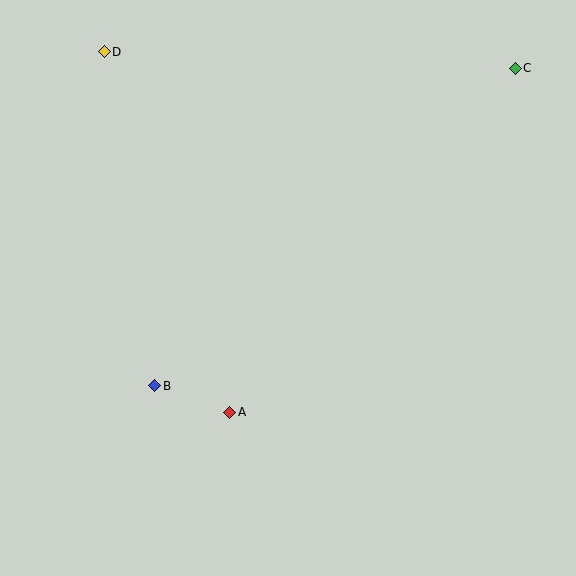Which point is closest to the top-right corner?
Point C is closest to the top-right corner.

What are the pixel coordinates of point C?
Point C is at (515, 68).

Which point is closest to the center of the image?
Point A at (230, 412) is closest to the center.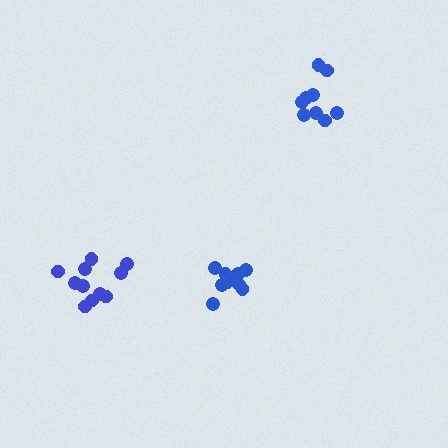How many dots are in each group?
Group 1: 9 dots, Group 2: 9 dots, Group 3: 11 dots (29 total).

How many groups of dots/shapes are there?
There are 3 groups.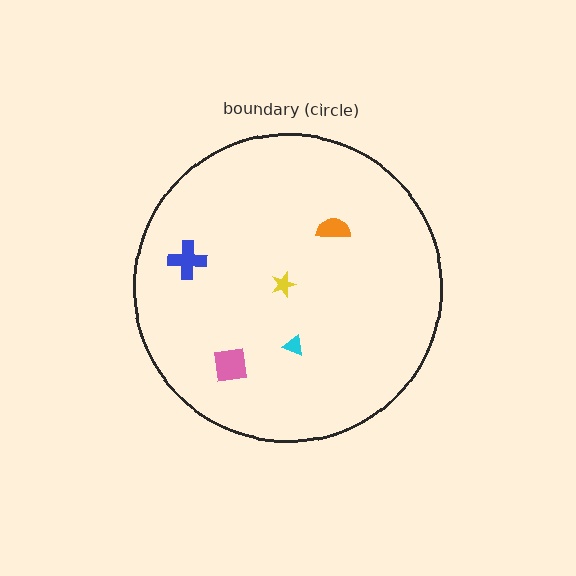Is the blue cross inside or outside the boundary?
Inside.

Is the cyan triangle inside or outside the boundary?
Inside.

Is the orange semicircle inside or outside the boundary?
Inside.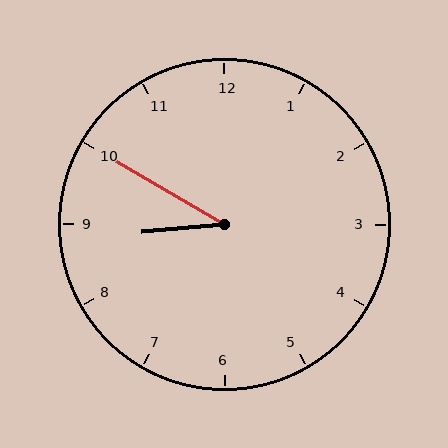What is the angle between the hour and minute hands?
Approximately 35 degrees.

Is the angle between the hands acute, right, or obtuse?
It is acute.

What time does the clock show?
8:50.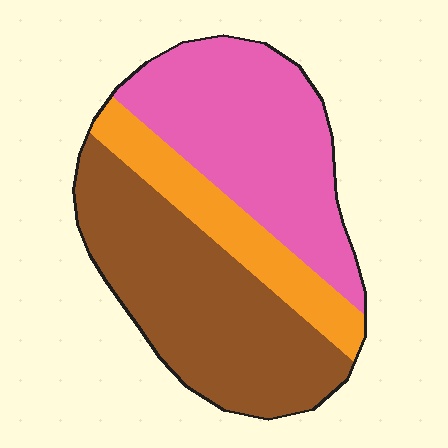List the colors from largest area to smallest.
From largest to smallest: brown, pink, orange.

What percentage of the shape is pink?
Pink takes up about two fifths (2/5) of the shape.